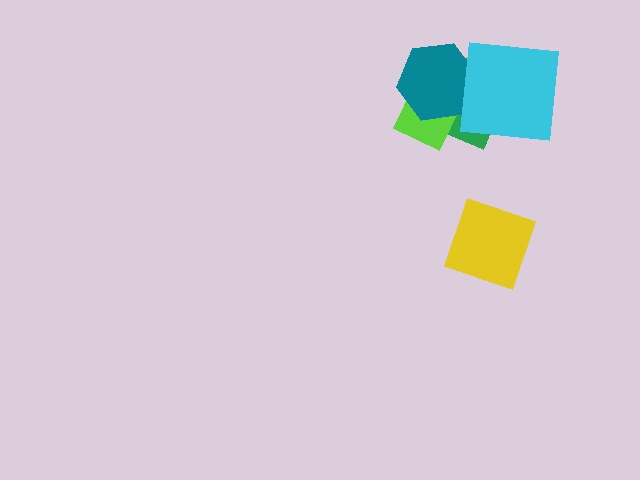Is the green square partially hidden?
Yes, it is partially covered by another shape.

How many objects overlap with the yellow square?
0 objects overlap with the yellow square.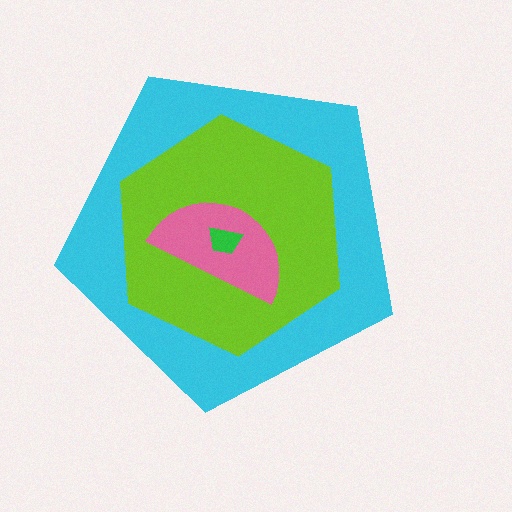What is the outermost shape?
The cyan pentagon.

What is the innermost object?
The green trapezoid.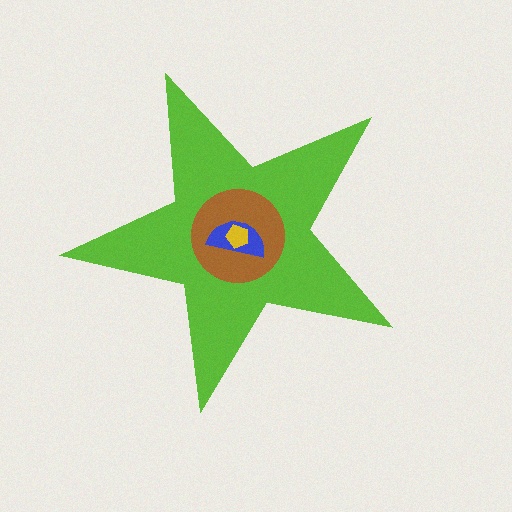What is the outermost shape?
The lime star.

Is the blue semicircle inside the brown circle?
Yes.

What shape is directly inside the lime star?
The brown circle.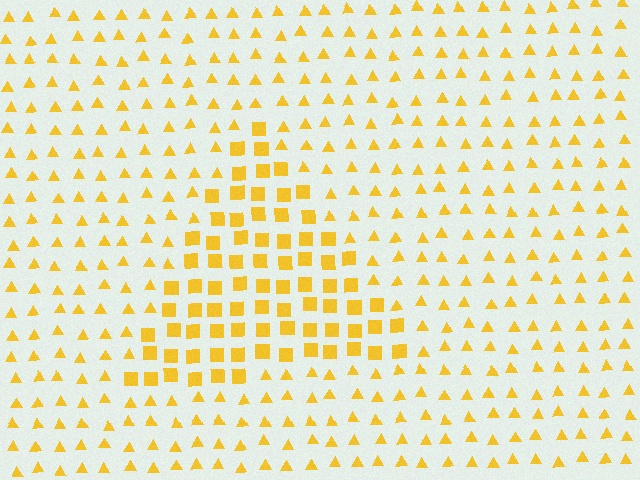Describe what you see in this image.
The image is filled with small yellow elements arranged in a uniform grid. A triangle-shaped region contains squares, while the surrounding area contains triangles. The boundary is defined purely by the change in element shape.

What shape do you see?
I see a triangle.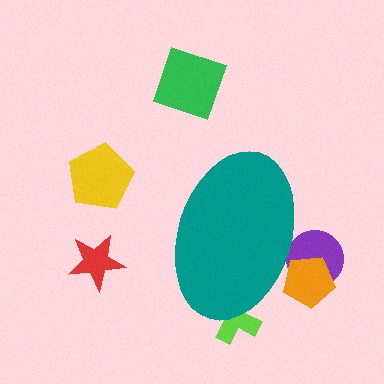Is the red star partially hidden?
No, the red star is fully visible.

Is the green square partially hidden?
No, the green square is fully visible.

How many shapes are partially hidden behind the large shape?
3 shapes are partially hidden.